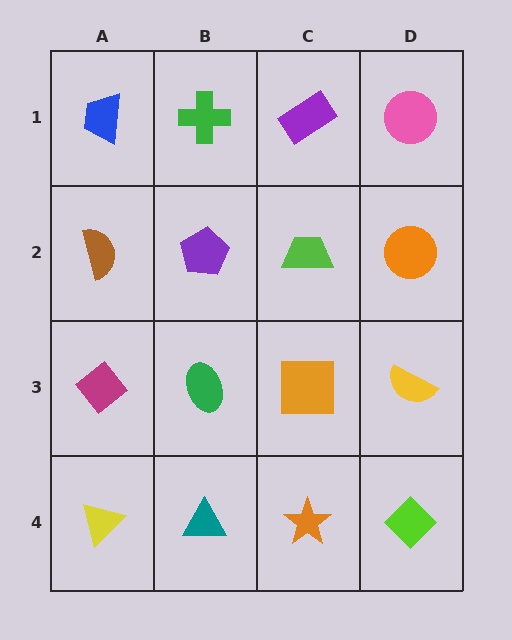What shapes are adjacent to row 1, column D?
An orange circle (row 2, column D), a purple rectangle (row 1, column C).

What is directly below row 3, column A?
A yellow triangle.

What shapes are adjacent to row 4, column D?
A yellow semicircle (row 3, column D), an orange star (row 4, column C).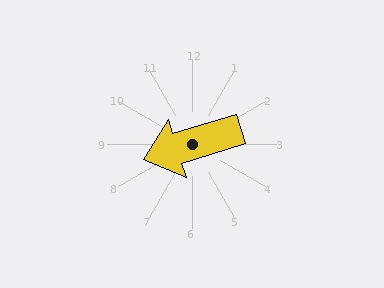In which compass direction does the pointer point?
West.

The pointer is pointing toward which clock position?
Roughly 8 o'clock.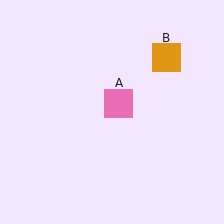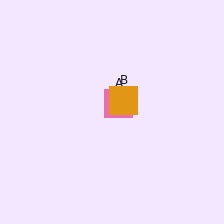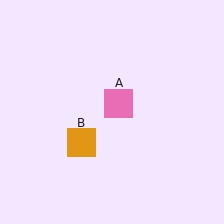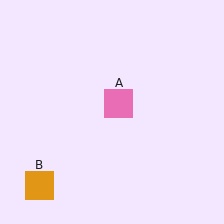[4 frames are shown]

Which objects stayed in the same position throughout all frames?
Pink square (object A) remained stationary.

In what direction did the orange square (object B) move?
The orange square (object B) moved down and to the left.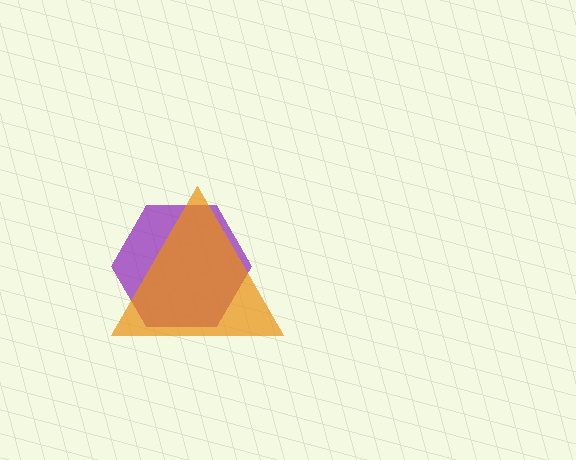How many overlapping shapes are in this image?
There are 2 overlapping shapes in the image.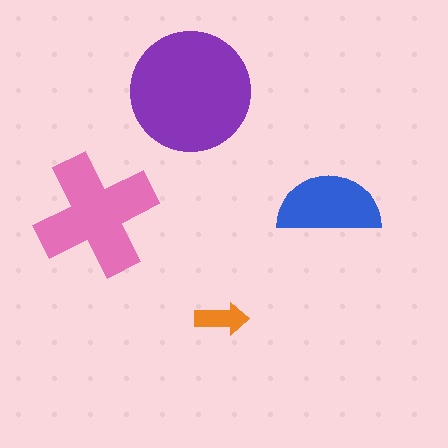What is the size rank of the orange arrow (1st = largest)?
4th.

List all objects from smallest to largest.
The orange arrow, the blue semicircle, the pink cross, the purple circle.